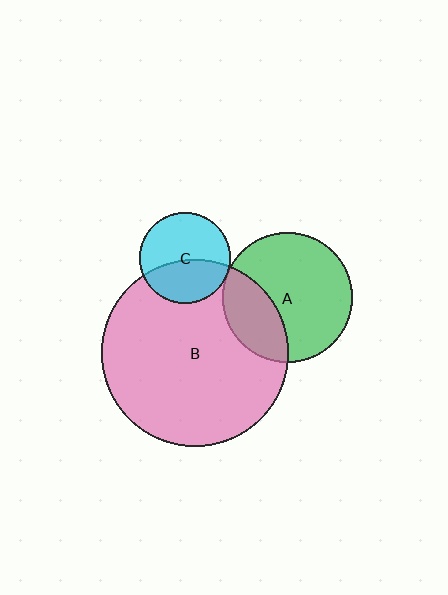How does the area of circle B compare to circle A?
Approximately 2.1 times.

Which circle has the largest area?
Circle B (pink).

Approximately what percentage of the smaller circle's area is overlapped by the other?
Approximately 40%.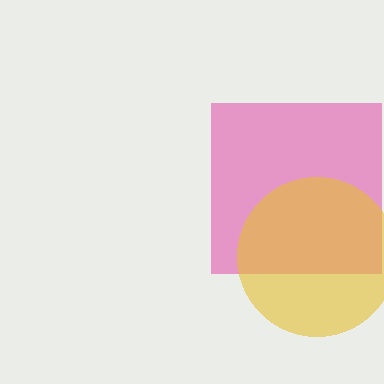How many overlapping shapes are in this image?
There are 2 overlapping shapes in the image.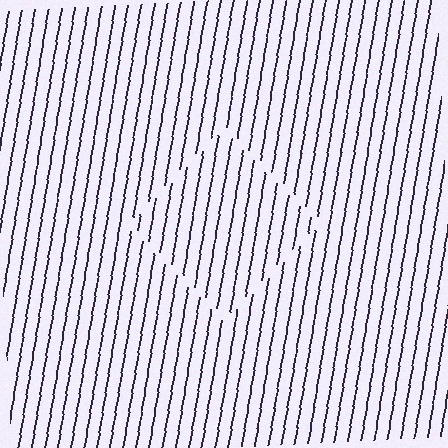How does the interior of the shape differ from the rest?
The interior of the shape contains the same grating, shifted by half a period — the contour is defined by the phase discontinuity where line-ends from the inner and outer gratings abut.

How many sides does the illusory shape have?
4 sides — the line-ends trace a square.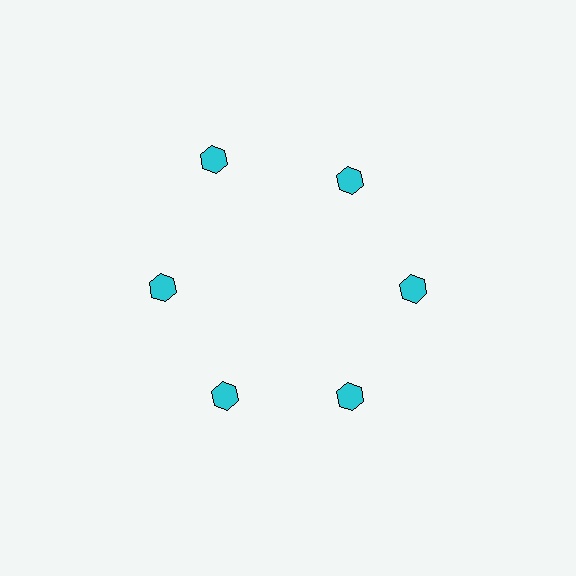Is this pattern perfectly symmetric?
No. The 6 cyan hexagons are arranged in a ring, but one element near the 11 o'clock position is pushed outward from the center, breaking the 6-fold rotational symmetry.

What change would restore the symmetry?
The symmetry would be restored by moving it inward, back onto the ring so that all 6 hexagons sit at equal angles and equal distance from the center.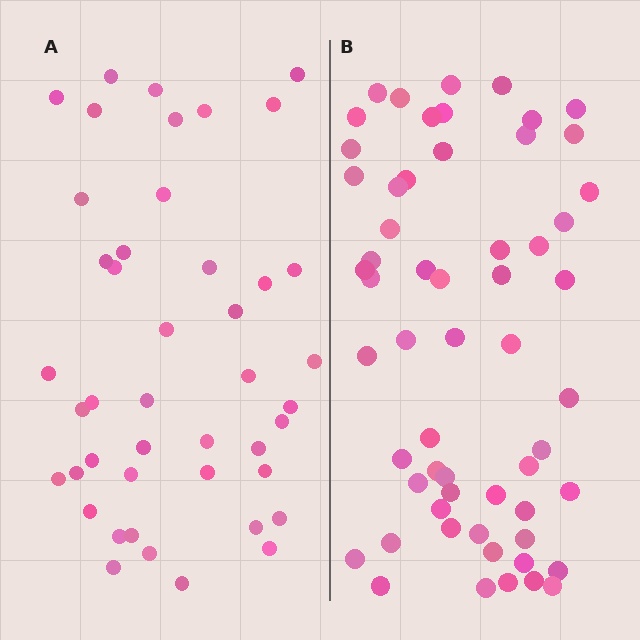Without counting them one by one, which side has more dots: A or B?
Region B (the right region) has more dots.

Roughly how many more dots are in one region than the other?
Region B has approximately 15 more dots than region A.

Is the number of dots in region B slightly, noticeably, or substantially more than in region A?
Region B has noticeably more, but not dramatically so. The ratio is roughly 1.3 to 1.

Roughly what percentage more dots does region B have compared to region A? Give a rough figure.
About 30% more.